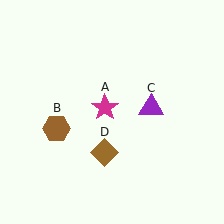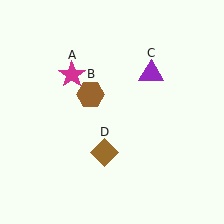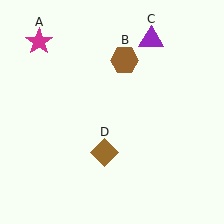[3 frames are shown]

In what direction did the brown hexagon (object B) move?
The brown hexagon (object B) moved up and to the right.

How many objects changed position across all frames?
3 objects changed position: magenta star (object A), brown hexagon (object B), purple triangle (object C).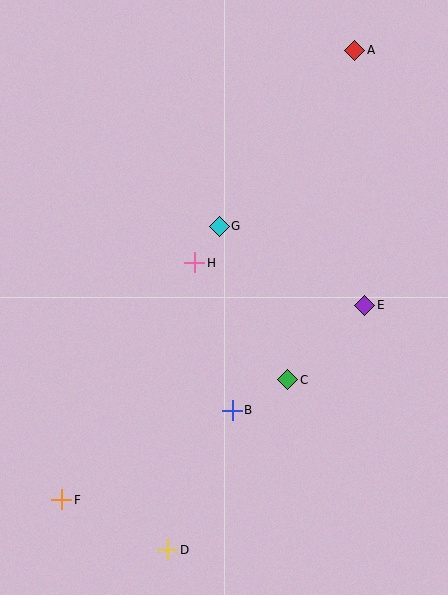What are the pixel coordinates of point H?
Point H is at (195, 263).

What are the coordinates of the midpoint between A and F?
The midpoint between A and F is at (208, 275).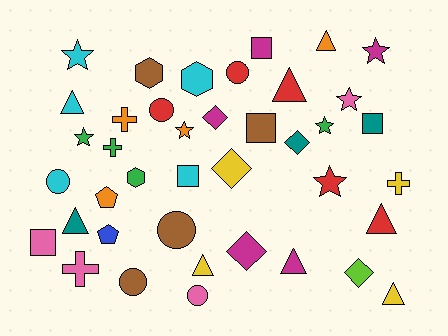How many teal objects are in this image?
There are 3 teal objects.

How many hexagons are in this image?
There are 3 hexagons.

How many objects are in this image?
There are 40 objects.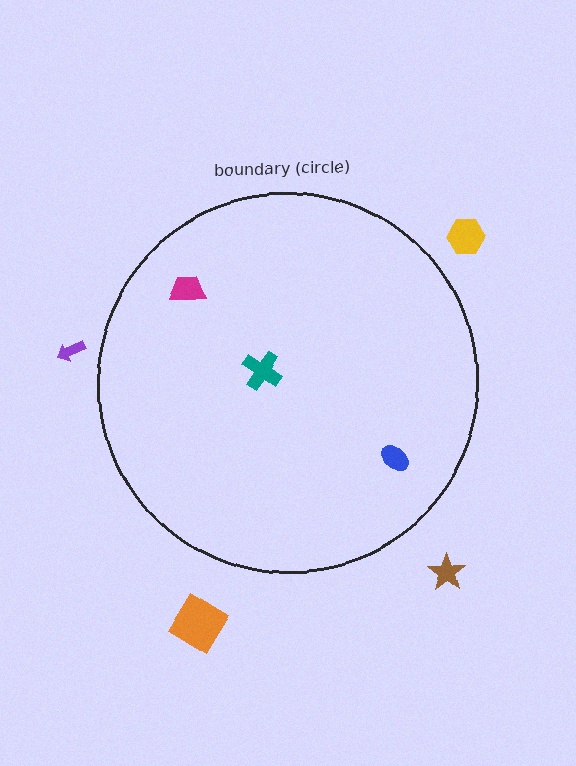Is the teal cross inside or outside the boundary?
Inside.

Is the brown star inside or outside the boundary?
Outside.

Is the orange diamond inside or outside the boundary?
Outside.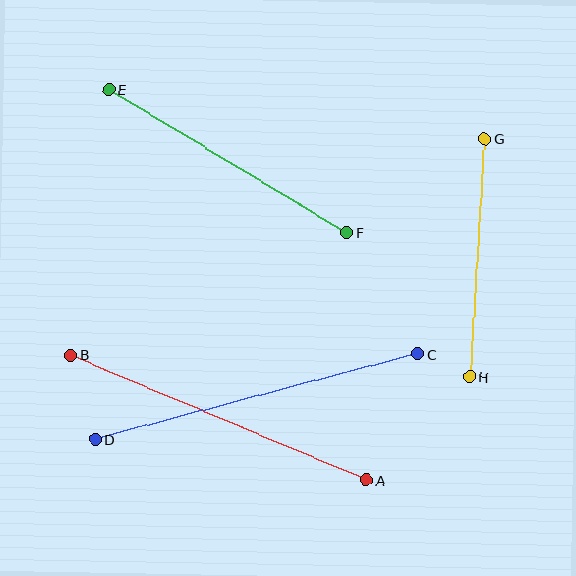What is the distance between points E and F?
The distance is approximately 278 pixels.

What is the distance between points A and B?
The distance is approximately 321 pixels.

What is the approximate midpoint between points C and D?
The midpoint is at approximately (257, 397) pixels.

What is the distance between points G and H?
The distance is approximately 239 pixels.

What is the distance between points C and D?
The distance is approximately 333 pixels.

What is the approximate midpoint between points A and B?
The midpoint is at approximately (219, 418) pixels.